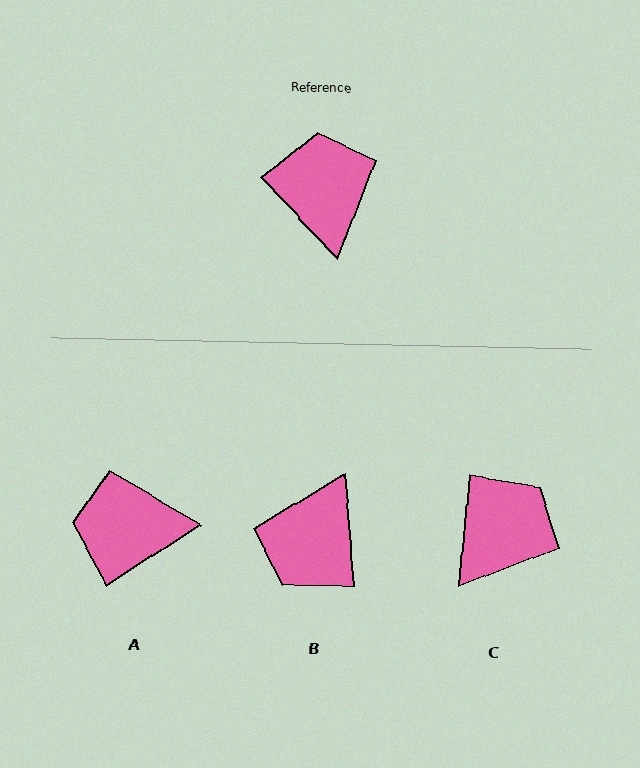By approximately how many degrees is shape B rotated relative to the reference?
Approximately 142 degrees counter-clockwise.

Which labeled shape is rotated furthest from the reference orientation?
B, about 142 degrees away.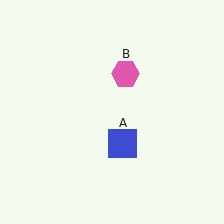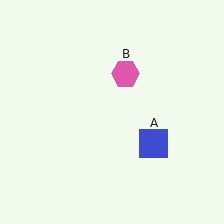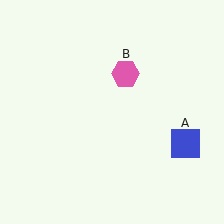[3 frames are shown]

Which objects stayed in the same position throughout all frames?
Pink hexagon (object B) remained stationary.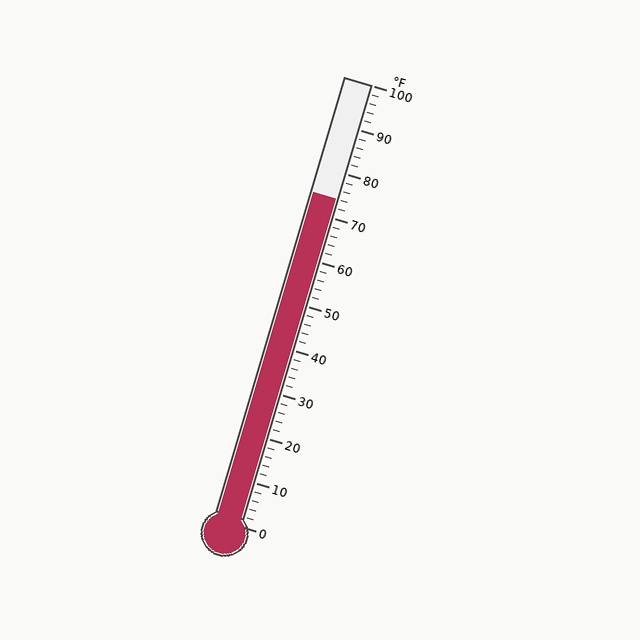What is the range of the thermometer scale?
The thermometer scale ranges from 0°F to 100°F.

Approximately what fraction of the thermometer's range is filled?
The thermometer is filled to approximately 75% of its range.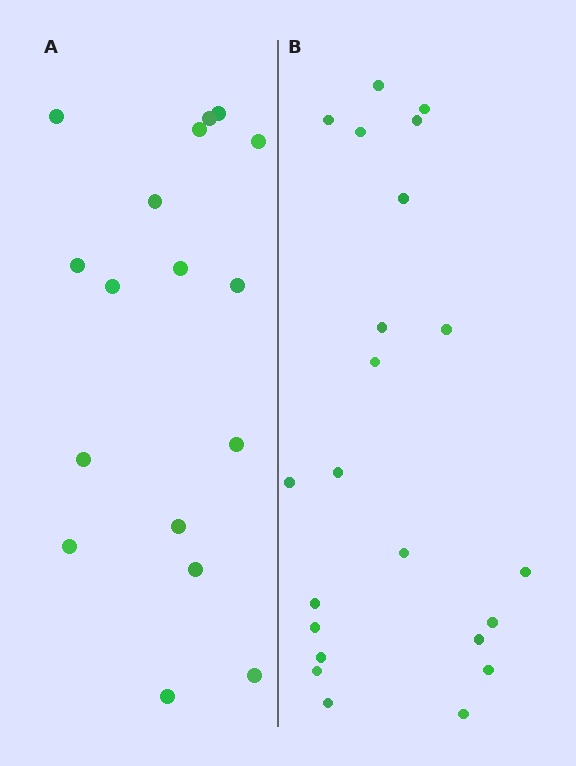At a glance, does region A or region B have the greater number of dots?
Region B (the right region) has more dots.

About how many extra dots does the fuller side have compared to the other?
Region B has about 5 more dots than region A.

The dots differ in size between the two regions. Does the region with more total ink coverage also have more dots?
No. Region A has more total ink coverage because its dots are larger, but region B actually contains more individual dots. Total area can be misleading — the number of items is what matters here.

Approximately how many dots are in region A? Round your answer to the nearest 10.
About 20 dots. (The exact count is 17, which rounds to 20.)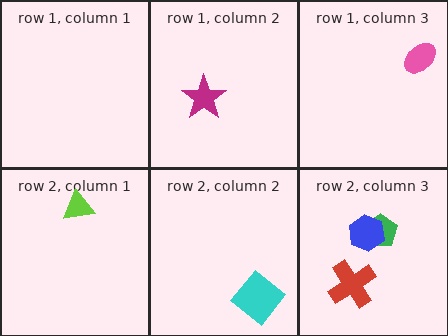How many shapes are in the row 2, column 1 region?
1.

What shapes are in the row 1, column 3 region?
The pink ellipse.